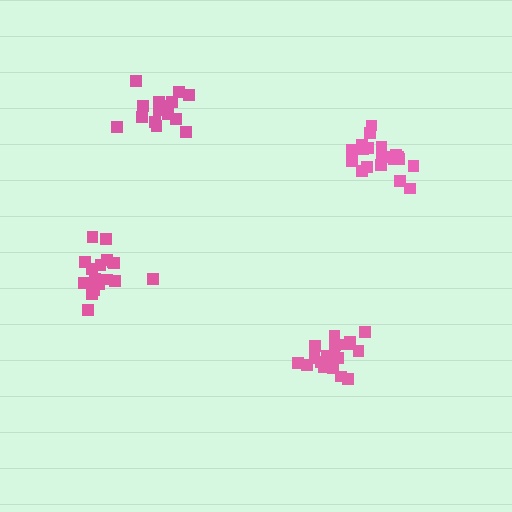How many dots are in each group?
Group 1: 19 dots, Group 2: 20 dots, Group 3: 17 dots, Group 4: 18 dots (74 total).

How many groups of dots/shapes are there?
There are 4 groups.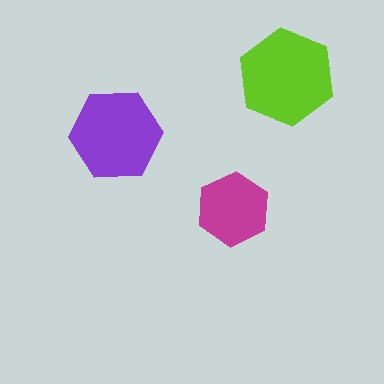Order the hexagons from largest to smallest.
the lime one, the purple one, the magenta one.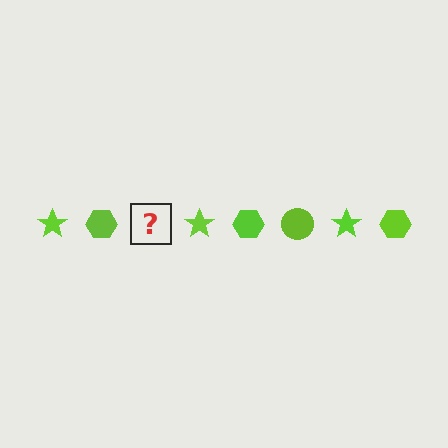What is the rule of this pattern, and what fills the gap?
The rule is that the pattern cycles through star, hexagon, circle shapes in lime. The gap should be filled with a lime circle.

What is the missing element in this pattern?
The missing element is a lime circle.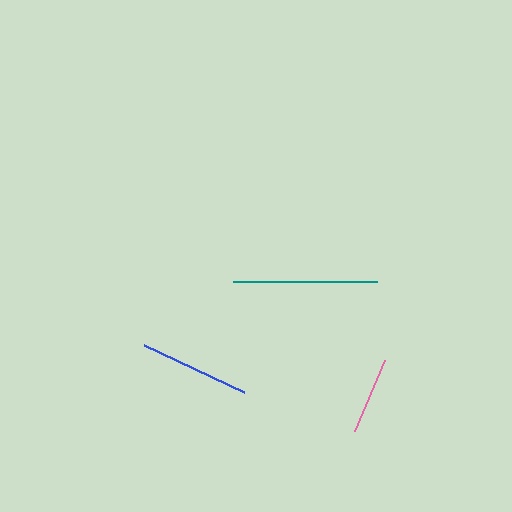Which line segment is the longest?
The teal line is the longest at approximately 144 pixels.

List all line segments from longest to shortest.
From longest to shortest: teal, blue, pink.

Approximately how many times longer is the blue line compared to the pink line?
The blue line is approximately 1.4 times the length of the pink line.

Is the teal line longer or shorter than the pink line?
The teal line is longer than the pink line.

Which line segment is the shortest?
The pink line is the shortest at approximately 77 pixels.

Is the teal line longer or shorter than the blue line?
The teal line is longer than the blue line.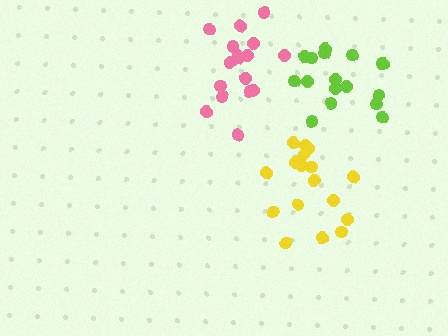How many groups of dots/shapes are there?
There are 3 groups.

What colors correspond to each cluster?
The clusters are colored: yellow, pink, lime.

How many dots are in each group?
Group 1: 17 dots, Group 2: 17 dots, Group 3: 17 dots (51 total).